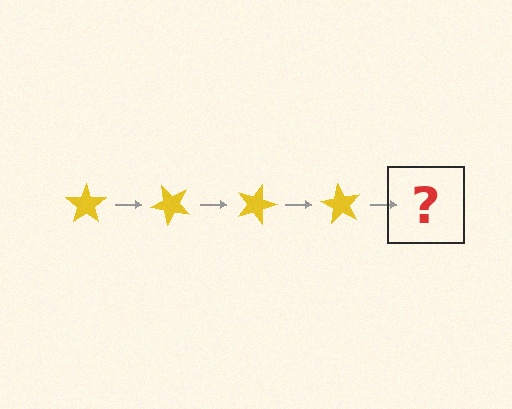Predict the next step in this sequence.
The next step is a yellow star rotated 180 degrees.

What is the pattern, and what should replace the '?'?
The pattern is that the star rotates 45 degrees each step. The '?' should be a yellow star rotated 180 degrees.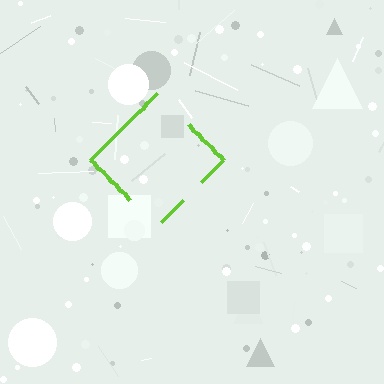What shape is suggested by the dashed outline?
The dashed outline suggests a diamond.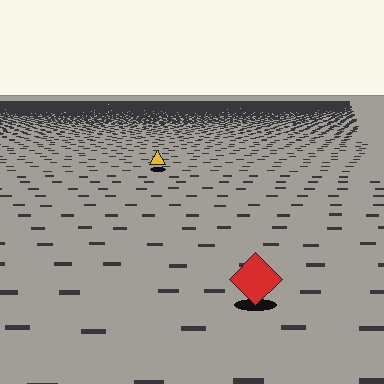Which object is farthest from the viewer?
The yellow triangle is farthest from the viewer. It appears smaller and the ground texture around it is denser.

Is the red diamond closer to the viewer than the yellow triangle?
Yes. The red diamond is closer — you can tell from the texture gradient: the ground texture is coarser near it.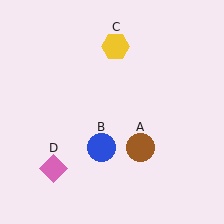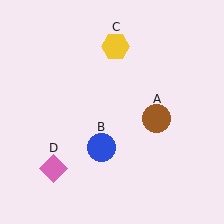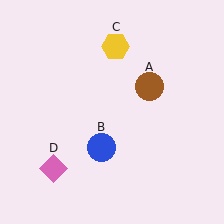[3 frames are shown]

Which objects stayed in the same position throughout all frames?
Blue circle (object B) and yellow hexagon (object C) and pink diamond (object D) remained stationary.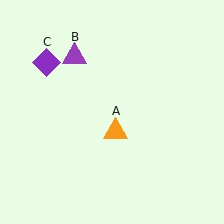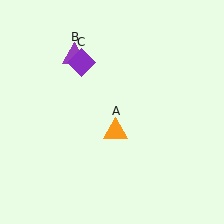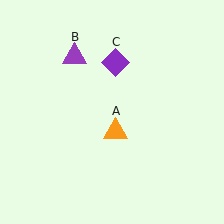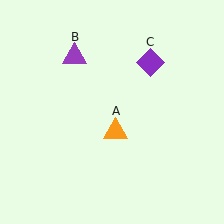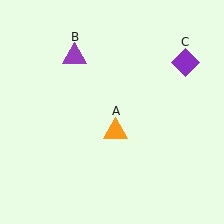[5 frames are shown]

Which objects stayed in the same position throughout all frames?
Orange triangle (object A) and purple triangle (object B) remained stationary.